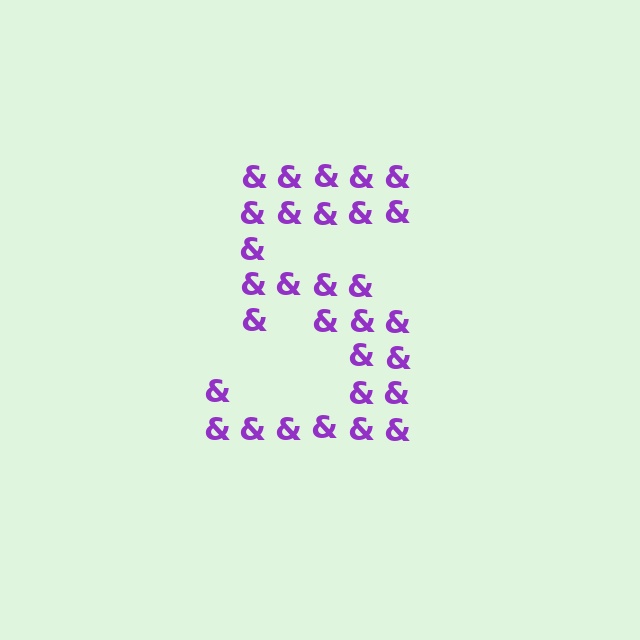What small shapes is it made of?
It is made of small ampersands.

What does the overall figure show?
The overall figure shows the digit 5.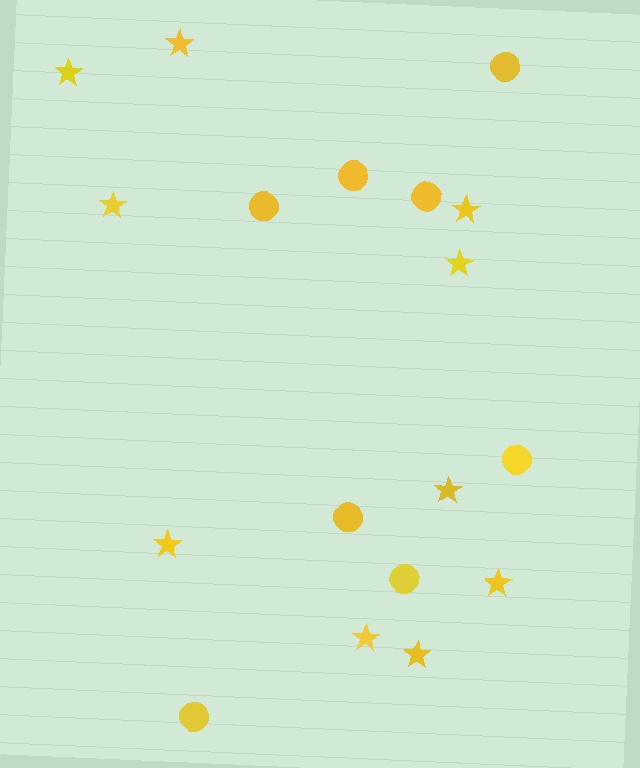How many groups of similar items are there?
There are 2 groups: one group of circles (8) and one group of stars (10).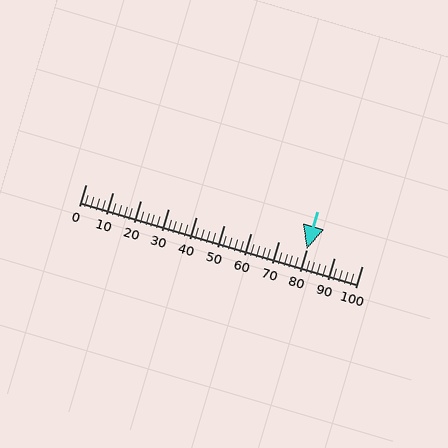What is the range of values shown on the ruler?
The ruler shows values from 0 to 100.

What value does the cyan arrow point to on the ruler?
The cyan arrow points to approximately 80.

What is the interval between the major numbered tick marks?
The major tick marks are spaced 10 units apart.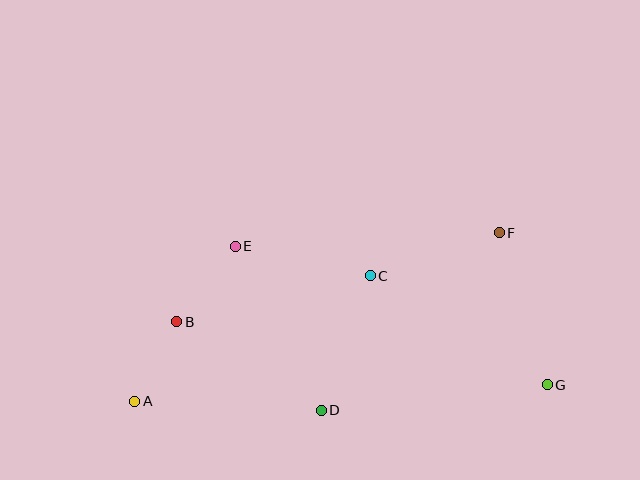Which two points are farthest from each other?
Points A and G are farthest from each other.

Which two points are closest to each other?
Points A and B are closest to each other.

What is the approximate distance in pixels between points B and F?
The distance between B and F is approximately 335 pixels.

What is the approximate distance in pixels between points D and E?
The distance between D and E is approximately 185 pixels.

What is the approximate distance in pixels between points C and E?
The distance between C and E is approximately 138 pixels.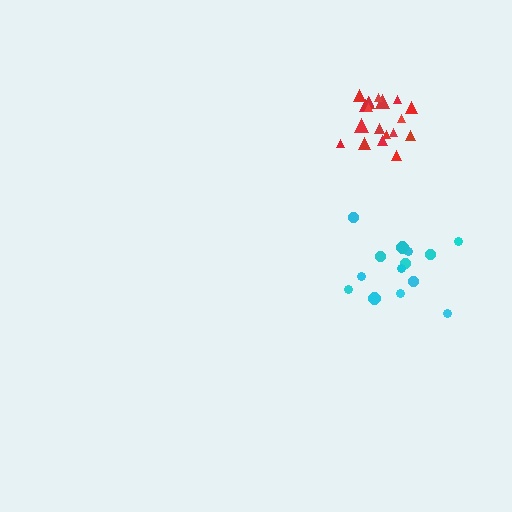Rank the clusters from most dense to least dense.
red, cyan.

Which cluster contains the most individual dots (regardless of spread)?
Red (19).